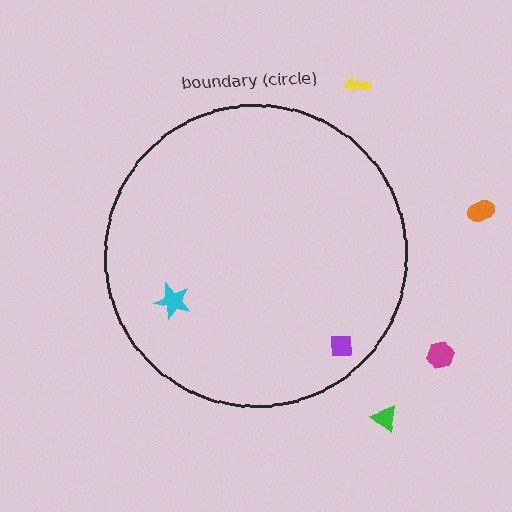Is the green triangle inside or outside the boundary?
Outside.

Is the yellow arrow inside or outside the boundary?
Outside.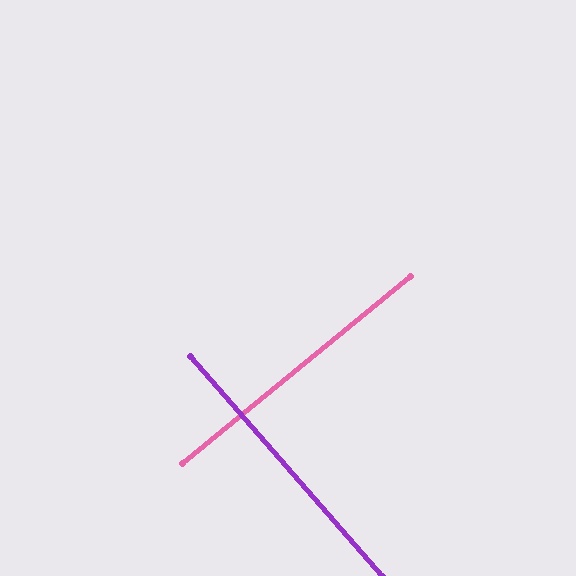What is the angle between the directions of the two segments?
Approximately 88 degrees.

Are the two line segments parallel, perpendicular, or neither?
Perpendicular — they meet at approximately 88°.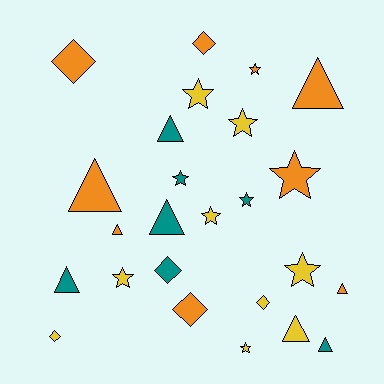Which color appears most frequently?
Yellow, with 9 objects.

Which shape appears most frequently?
Star, with 10 objects.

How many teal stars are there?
There are 2 teal stars.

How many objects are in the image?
There are 25 objects.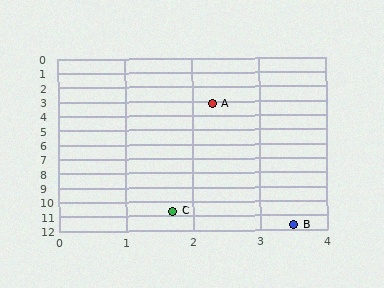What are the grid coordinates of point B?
Point B is at approximately (3.5, 11.7).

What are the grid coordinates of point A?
Point A is at approximately (2.3, 3.2).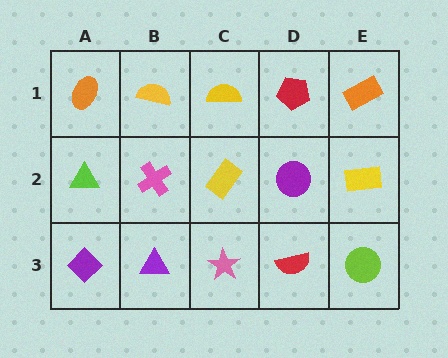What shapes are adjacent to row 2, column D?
A red pentagon (row 1, column D), a red semicircle (row 3, column D), a yellow rectangle (row 2, column C), a yellow rectangle (row 2, column E).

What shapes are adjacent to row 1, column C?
A yellow rectangle (row 2, column C), a yellow semicircle (row 1, column B), a red pentagon (row 1, column D).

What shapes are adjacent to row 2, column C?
A yellow semicircle (row 1, column C), a pink star (row 3, column C), a pink cross (row 2, column B), a purple circle (row 2, column D).